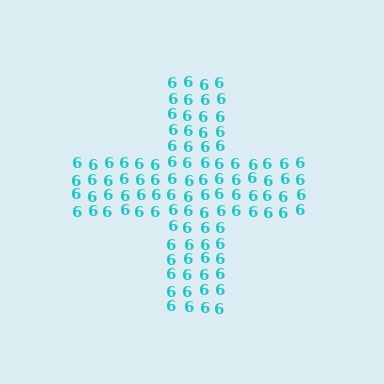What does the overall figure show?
The overall figure shows a cross.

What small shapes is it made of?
It is made of small digit 6's.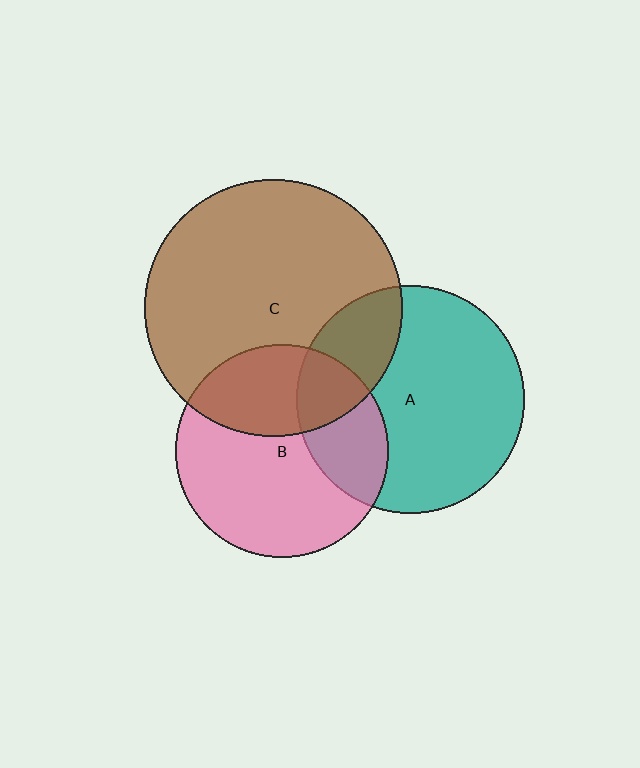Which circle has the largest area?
Circle C (brown).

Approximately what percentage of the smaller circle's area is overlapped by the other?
Approximately 30%.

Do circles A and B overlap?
Yes.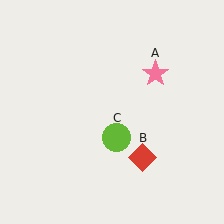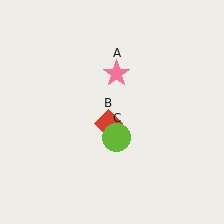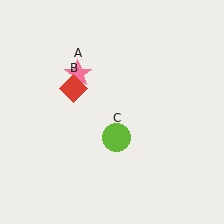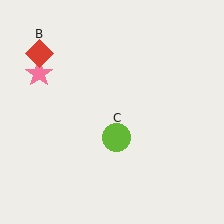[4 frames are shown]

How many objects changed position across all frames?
2 objects changed position: pink star (object A), red diamond (object B).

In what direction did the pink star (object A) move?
The pink star (object A) moved left.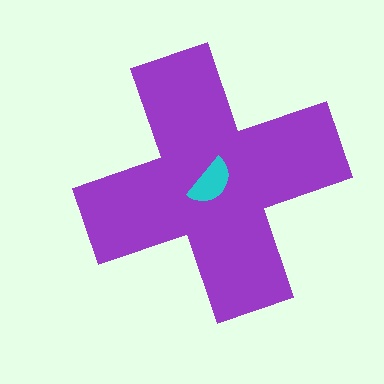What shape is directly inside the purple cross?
The cyan semicircle.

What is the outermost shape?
The purple cross.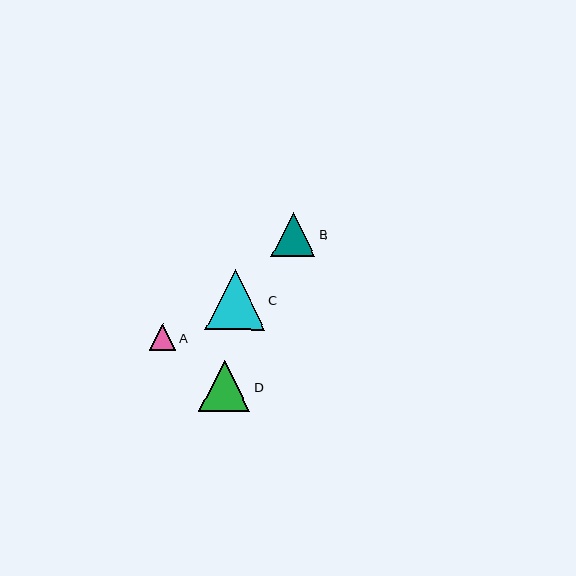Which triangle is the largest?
Triangle C is the largest with a size of approximately 60 pixels.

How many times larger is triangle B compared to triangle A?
Triangle B is approximately 1.7 times the size of triangle A.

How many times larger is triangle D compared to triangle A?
Triangle D is approximately 1.9 times the size of triangle A.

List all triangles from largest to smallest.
From largest to smallest: C, D, B, A.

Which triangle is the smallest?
Triangle A is the smallest with a size of approximately 27 pixels.